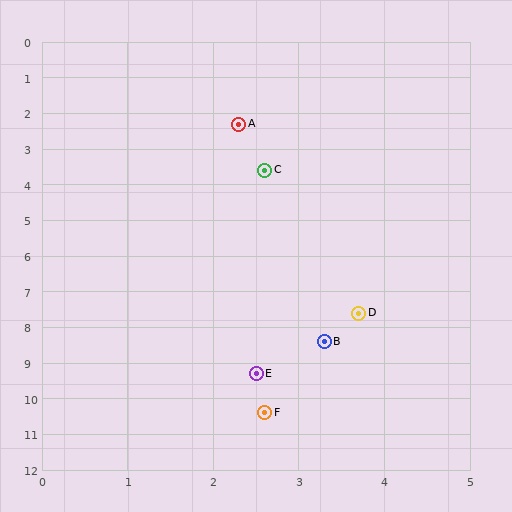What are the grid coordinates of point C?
Point C is at approximately (2.6, 3.6).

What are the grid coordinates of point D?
Point D is at approximately (3.7, 7.6).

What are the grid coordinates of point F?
Point F is at approximately (2.6, 10.4).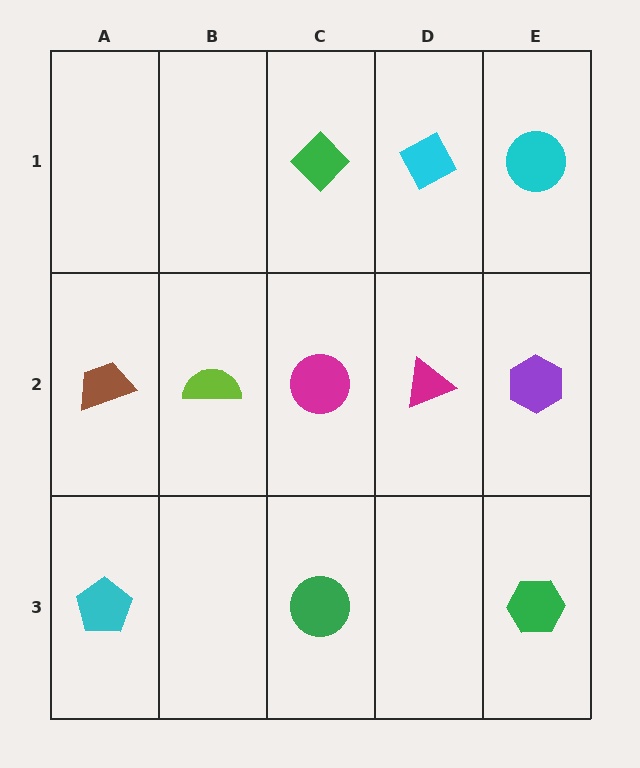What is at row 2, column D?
A magenta triangle.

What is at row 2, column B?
A lime semicircle.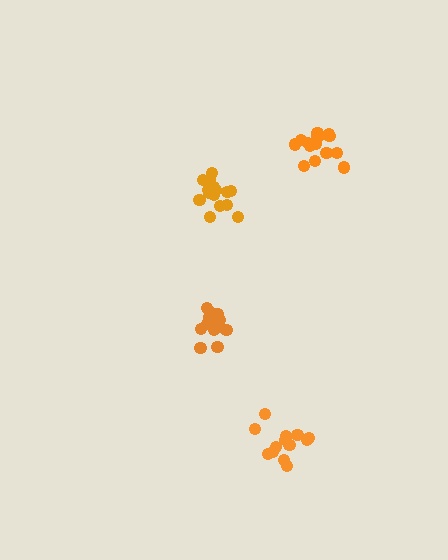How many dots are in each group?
Group 1: 15 dots, Group 2: 15 dots, Group 3: 13 dots, Group 4: 15 dots (58 total).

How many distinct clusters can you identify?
There are 4 distinct clusters.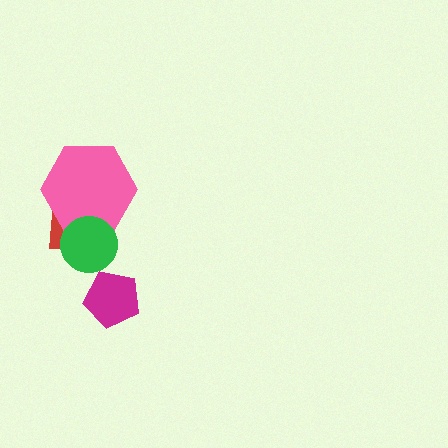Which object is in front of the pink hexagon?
The green circle is in front of the pink hexagon.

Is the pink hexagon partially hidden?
Yes, it is partially covered by another shape.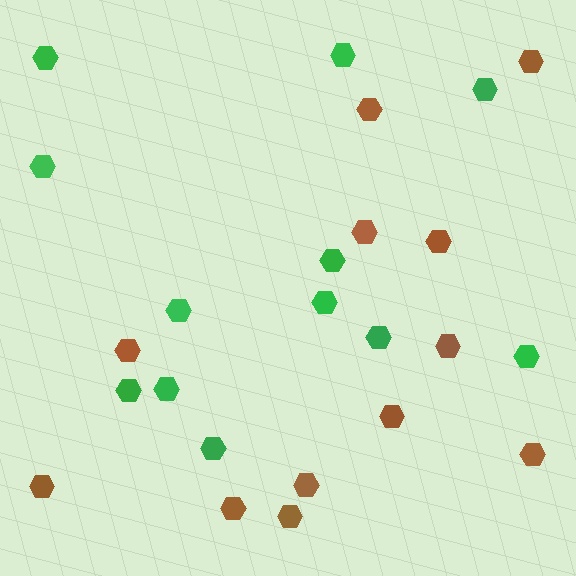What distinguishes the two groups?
There are 2 groups: one group of green hexagons (12) and one group of brown hexagons (12).